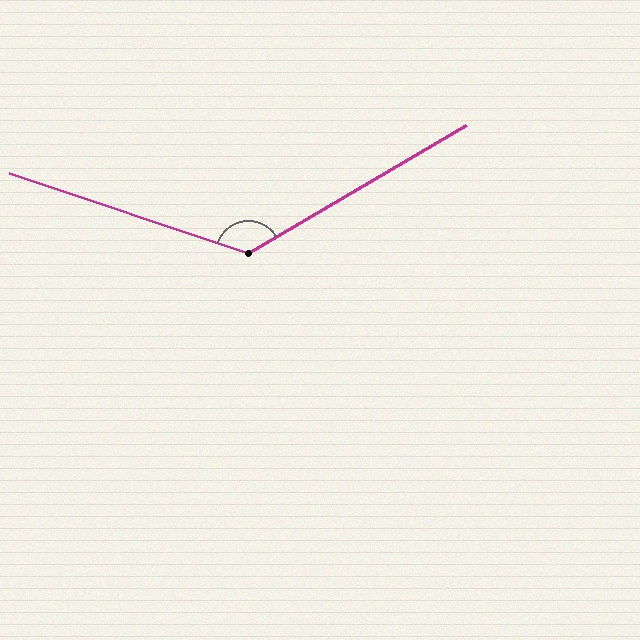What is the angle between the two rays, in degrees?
Approximately 131 degrees.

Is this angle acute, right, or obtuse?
It is obtuse.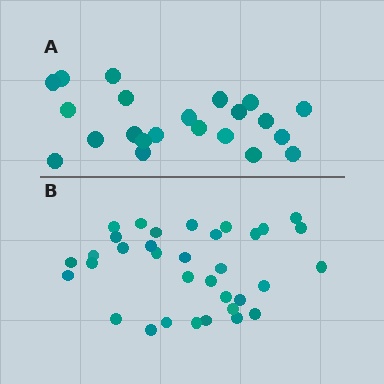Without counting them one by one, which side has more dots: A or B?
Region B (the bottom region) has more dots.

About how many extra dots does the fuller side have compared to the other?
Region B has roughly 12 or so more dots than region A.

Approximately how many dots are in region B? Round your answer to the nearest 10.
About 30 dots. (The exact count is 34, which rounds to 30.)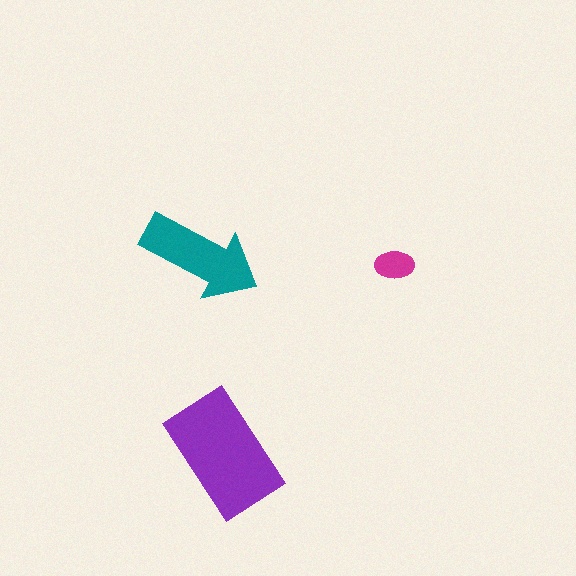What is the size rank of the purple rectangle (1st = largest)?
1st.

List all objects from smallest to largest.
The magenta ellipse, the teal arrow, the purple rectangle.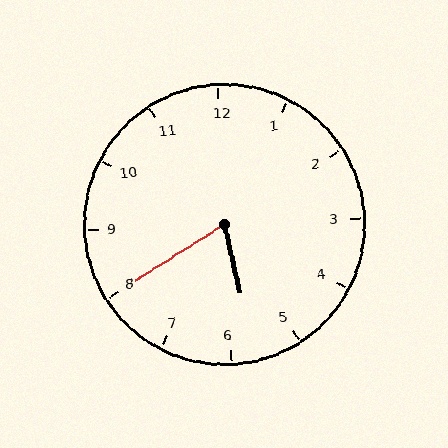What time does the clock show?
5:40.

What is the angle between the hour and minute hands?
Approximately 70 degrees.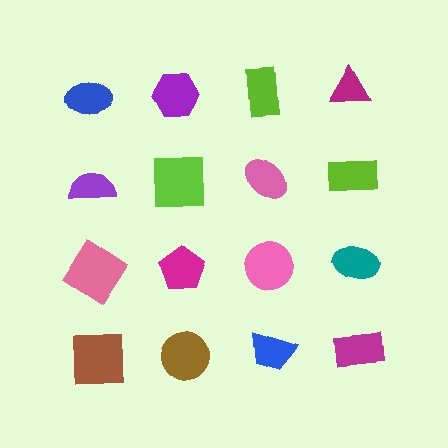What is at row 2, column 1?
A purple semicircle.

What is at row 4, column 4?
A magenta rectangle.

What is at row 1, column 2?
A purple hexagon.